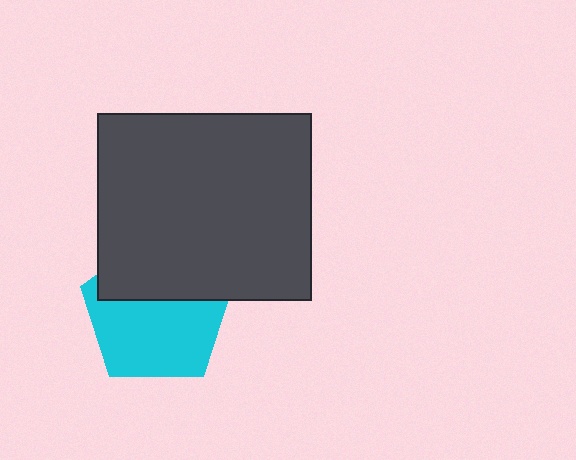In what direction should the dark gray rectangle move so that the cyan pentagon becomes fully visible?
The dark gray rectangle should move up. That is the shortest direction to clear the overlap and leave the cyan pentagon fully visible.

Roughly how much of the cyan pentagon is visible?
About half of it is visible (roughly 61%).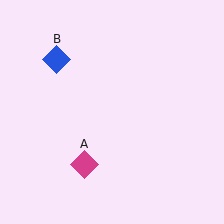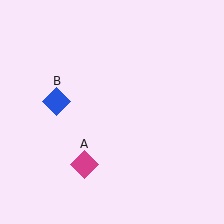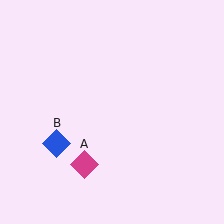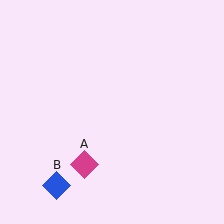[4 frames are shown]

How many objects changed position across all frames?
1 object changed position: blue diamond (object B).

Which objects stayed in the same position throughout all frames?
Magenta diamond (object A) remained stationary.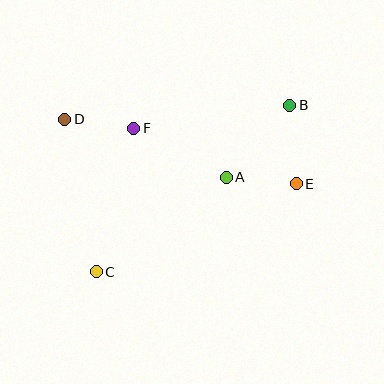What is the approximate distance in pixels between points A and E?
The distance between A and E is approximately 70 pixels.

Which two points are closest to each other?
Points D and F are closest to each other.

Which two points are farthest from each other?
Points B and C are farthest from each other.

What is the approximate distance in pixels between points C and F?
The distance between C and F is approximately 148 pixels.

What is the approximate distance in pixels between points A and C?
The distance between A and C is approximately 161 pixels.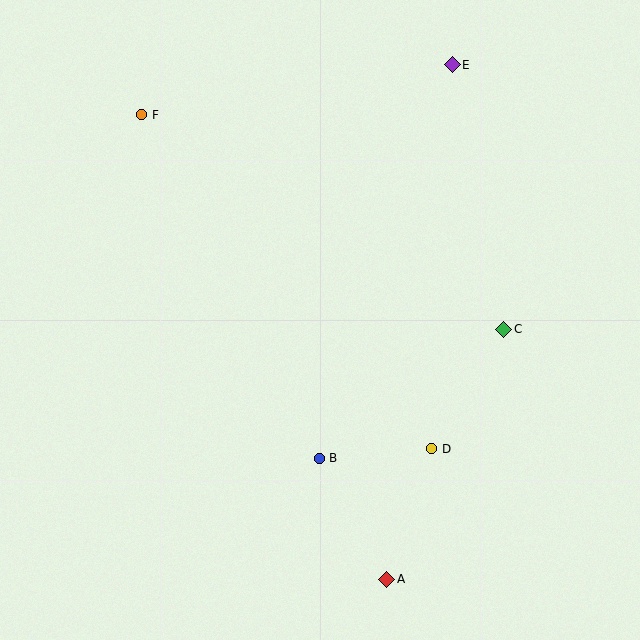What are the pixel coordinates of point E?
Point E is at (452, 65).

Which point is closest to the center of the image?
Point B at (319, 458) is closest to the center.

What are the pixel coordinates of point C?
Point C is at (504, 329).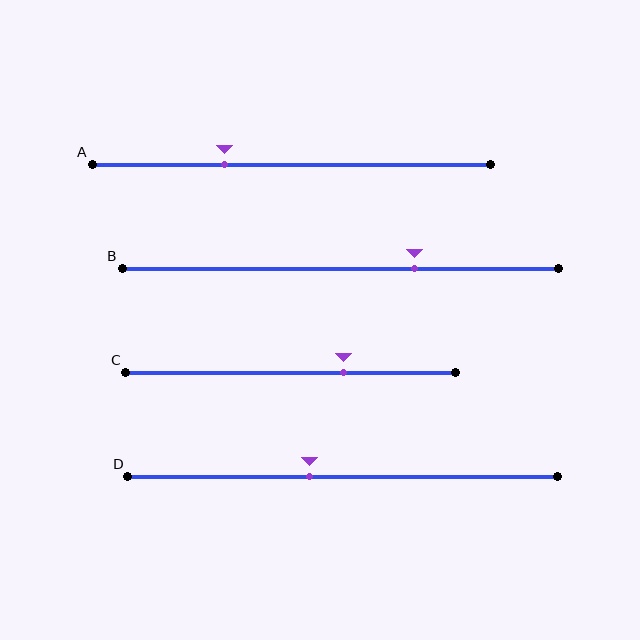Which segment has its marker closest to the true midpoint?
Segment D has its marker closest to the true midpoint.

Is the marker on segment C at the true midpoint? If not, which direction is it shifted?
No, the marker on segment C is shifted to the right by about 16% of the segment length.